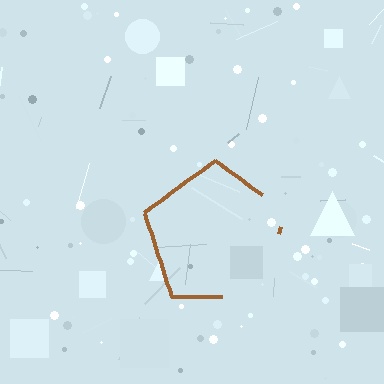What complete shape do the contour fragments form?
The contour fragments form a pentagon.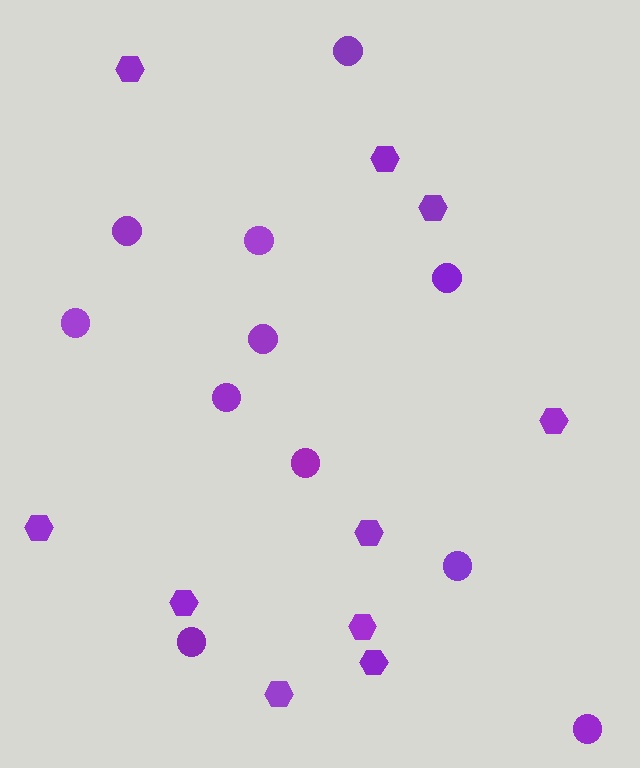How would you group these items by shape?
There are 2 groups: one group of hexagons (10) and one group of circles (11).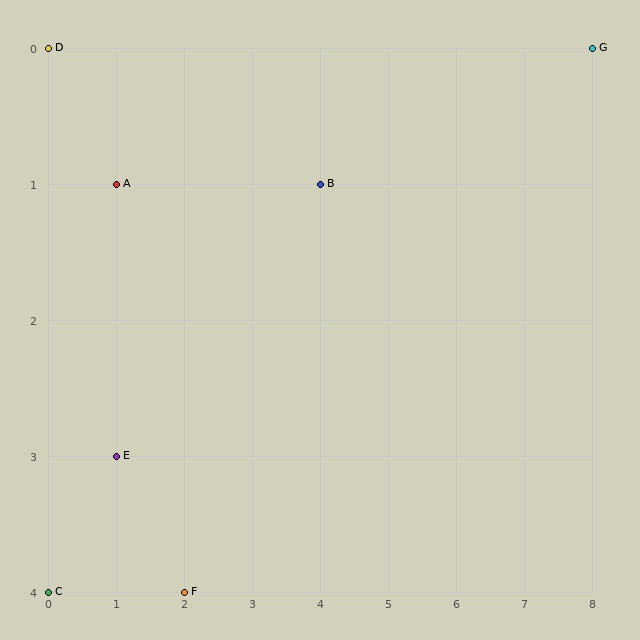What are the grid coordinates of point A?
Point A is at grid coordinates (1, 1).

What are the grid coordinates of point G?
Point G is at grid coordinates (8, 0).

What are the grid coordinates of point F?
Point F is at grid coordinates (2, 4).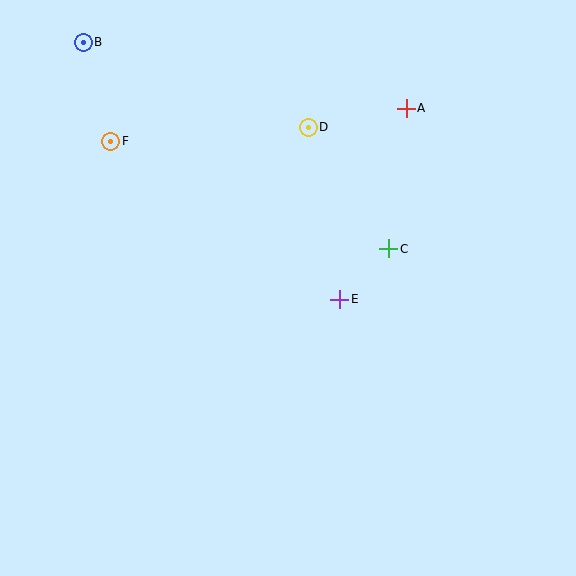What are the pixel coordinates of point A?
Point A is at (406, 108).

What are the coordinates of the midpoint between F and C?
The midpoint between F and C is at (250, 195).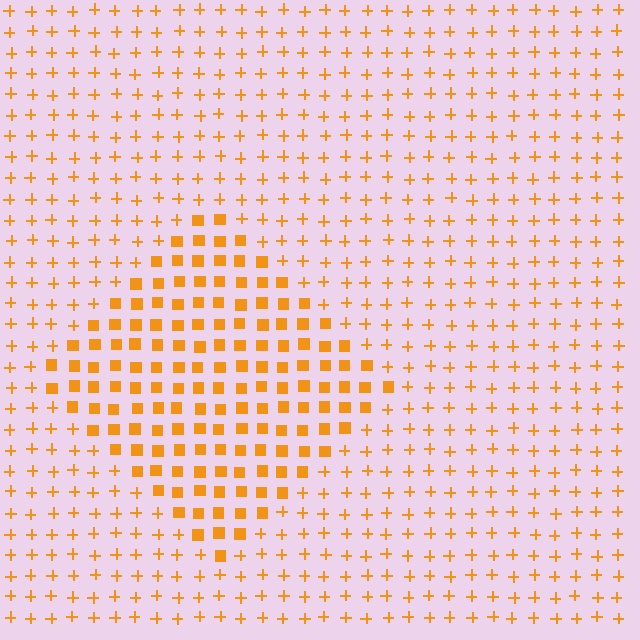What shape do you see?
I see a diamond.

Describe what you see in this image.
The image is filled with small orange elements arranged in a uniform grid. A diamond-shaped region contains squares, while the surrounding area contains plus signs. The boundary is defined purely by the change in element shape.